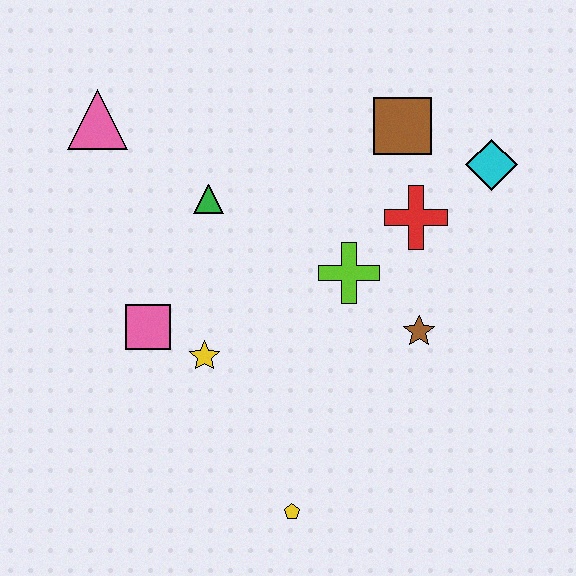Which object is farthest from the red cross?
The pink triangle is farthest from the red cross.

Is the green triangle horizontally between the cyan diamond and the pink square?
Yes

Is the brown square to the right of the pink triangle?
Yes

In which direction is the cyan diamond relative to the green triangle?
The cyan diamond is to the right of the green triangle.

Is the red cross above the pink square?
Yes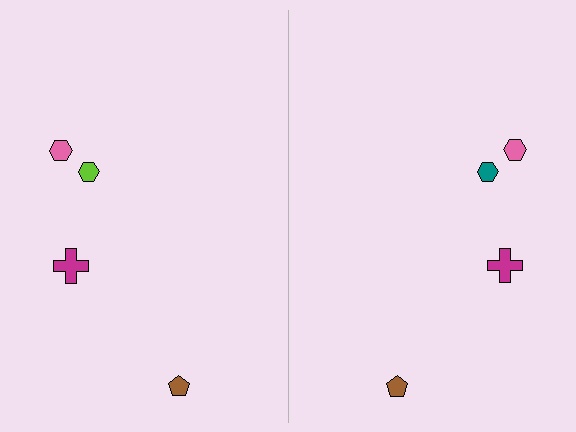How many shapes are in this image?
There are 8 shapes in this image.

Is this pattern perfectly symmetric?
No, the pattern is not perfectly symmetric. The teal hexagon on the right side breaks the symmetry — its mirror counterpart is lime.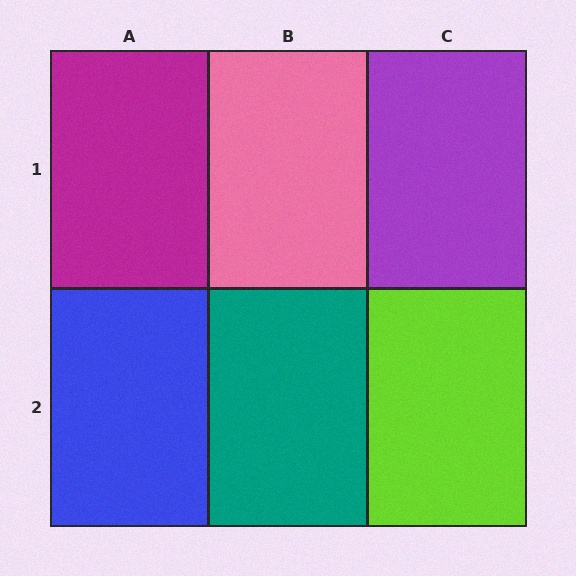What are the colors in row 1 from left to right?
Magenta, pink, purple.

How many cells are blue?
1 cell is blue.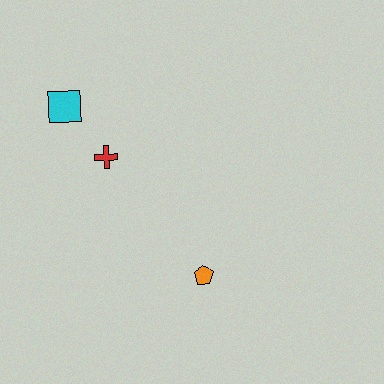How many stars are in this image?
There are no stars.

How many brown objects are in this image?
There are no brown objects.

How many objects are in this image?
There are 3 objects.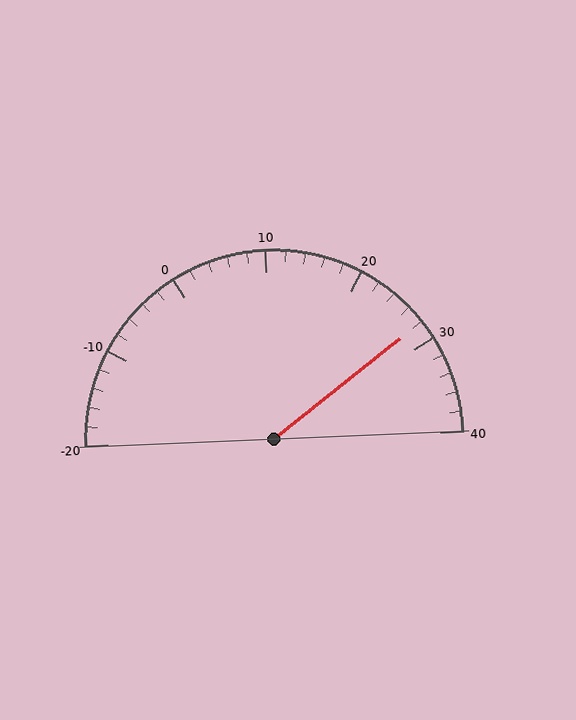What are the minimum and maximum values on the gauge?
The gauge ranges from -20 to 40.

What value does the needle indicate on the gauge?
The needle indicates approximately 28.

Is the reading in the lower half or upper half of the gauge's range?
The reading is in the upper half of the range (-20 to 40).